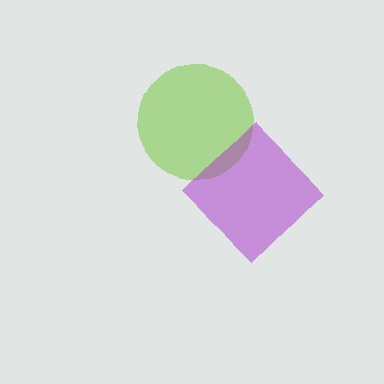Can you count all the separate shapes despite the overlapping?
Yes, there are 2 separate shapes.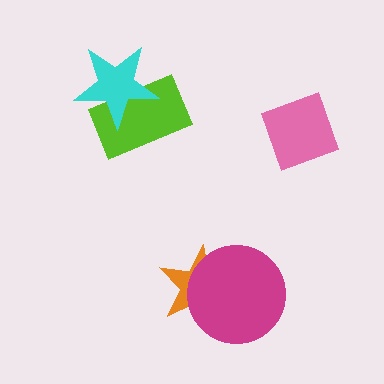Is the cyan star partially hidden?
No, no other shape covers it.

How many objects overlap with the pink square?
0 objects overlap with the pink square.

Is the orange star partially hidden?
Yes, it is partially covered by another shape.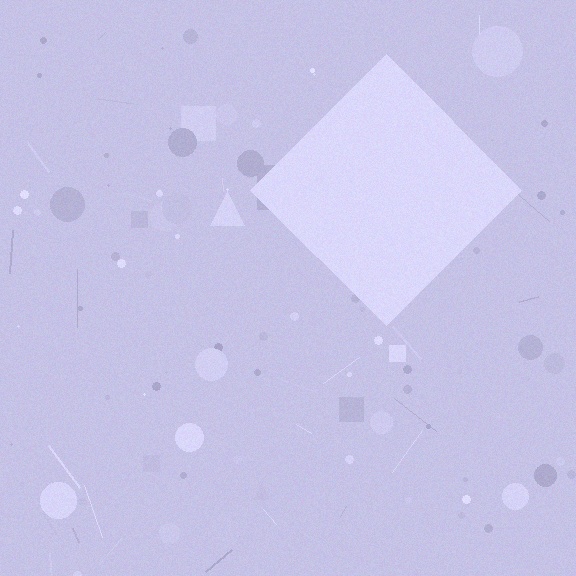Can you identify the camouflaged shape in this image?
The camouflaged shape is a diamond.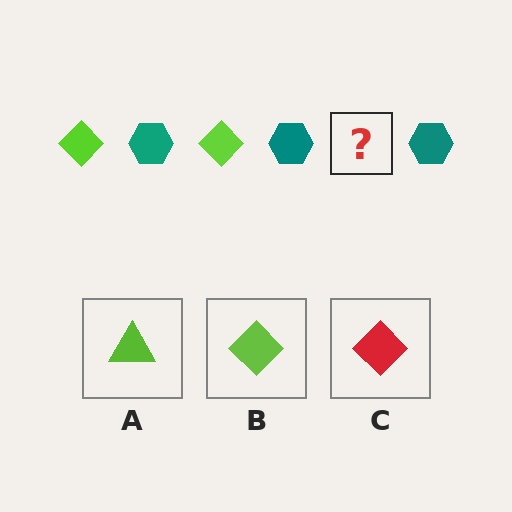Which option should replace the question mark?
Option B.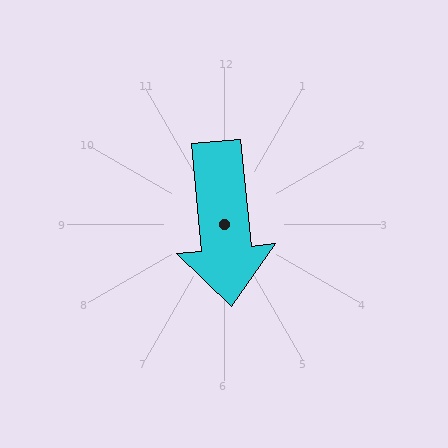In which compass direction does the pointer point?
South.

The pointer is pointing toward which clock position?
Roughly 6 o'clock.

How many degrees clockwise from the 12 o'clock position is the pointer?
Approximately 175 degrees.